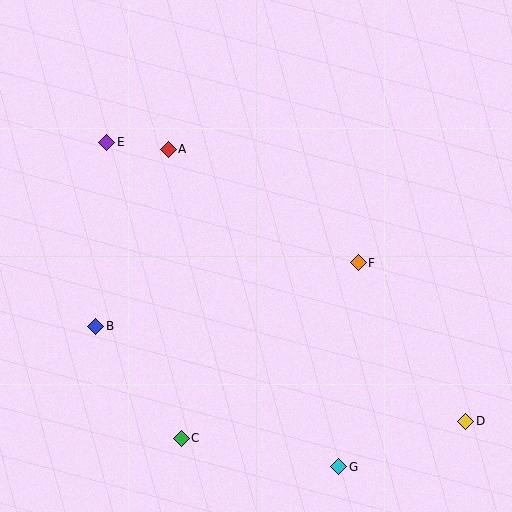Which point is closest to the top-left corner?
Point E is closest to the top-left corner.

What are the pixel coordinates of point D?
Point D is at (466, 421).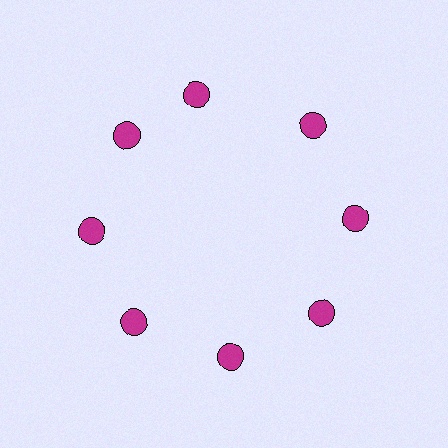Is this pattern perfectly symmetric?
No. The 8 magenta circles are arranged in a ring, but one element near the 12 o'clock position is rotated out of alignment along the ring, breaking the 8-fold rotational symmetry.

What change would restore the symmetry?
The symmetry would be restored by rotating it back into even spacing with its neighbors so that all 8 circles sit at equal angles and equal distance from the center.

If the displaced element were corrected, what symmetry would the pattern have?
It would have 8-fold rotational symmetry — the pattern would map onto itself every 45 degrees.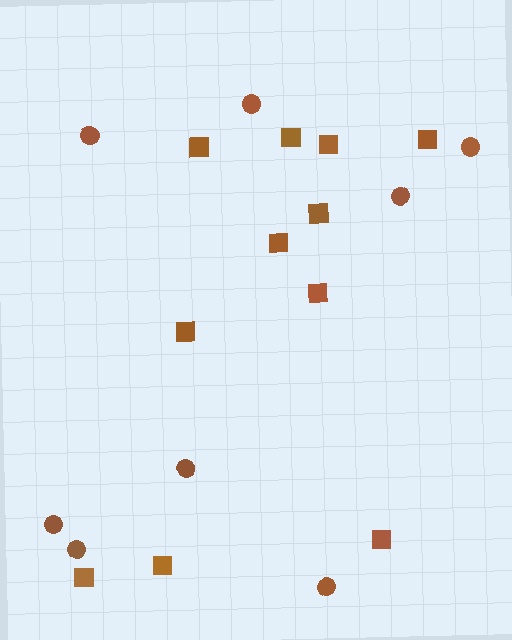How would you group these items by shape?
There are 2 groups: one group of circles (8) and one group of squares (11).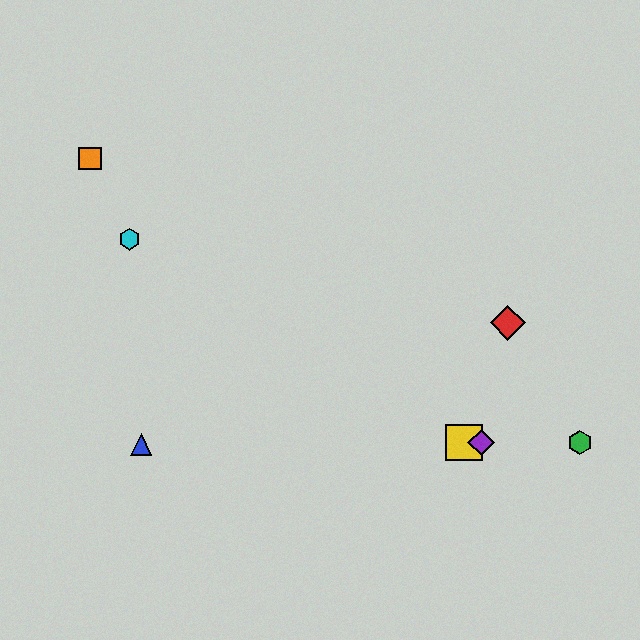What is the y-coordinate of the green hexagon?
The green hexagon is at y≈442.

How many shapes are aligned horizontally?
4 shapes (the blue triangle, the green hexagon, the yellow square, the purple diamond) are aligned horizontally.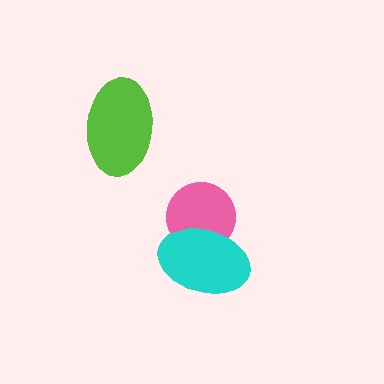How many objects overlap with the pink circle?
1 object overlaps with the pink circle.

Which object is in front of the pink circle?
The cyan ellipse is in front of the pink circle.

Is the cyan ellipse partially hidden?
No, no other shape covers it.